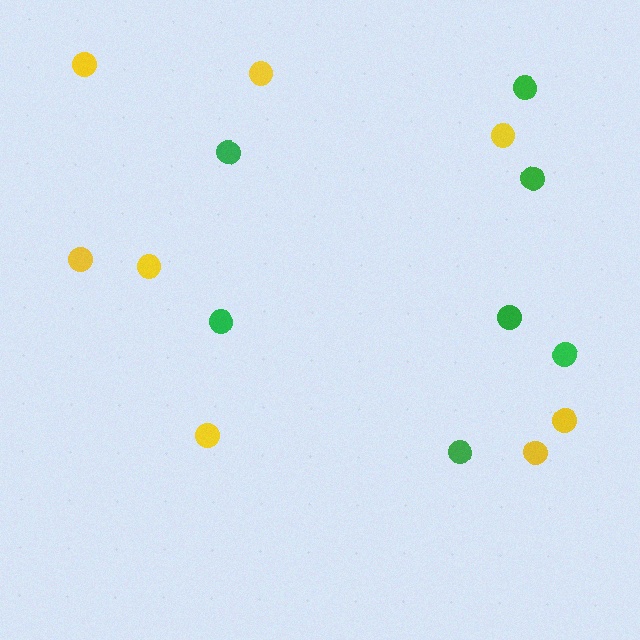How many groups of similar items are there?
There are 2 groups: one group of green circles (7) and one group of yellow circles (8).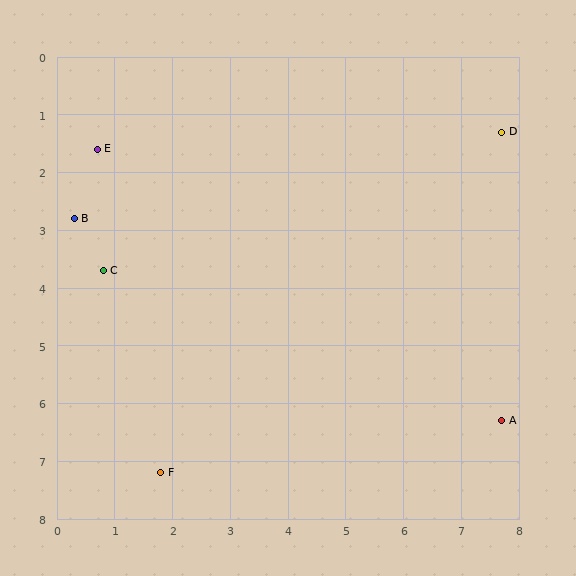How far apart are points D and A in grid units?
Points D and A are about 5.0 grid units apart.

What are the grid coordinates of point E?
Point E is at approximately (0.7, 1.6).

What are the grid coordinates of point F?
Point F is at approximately (1.8, 7.2).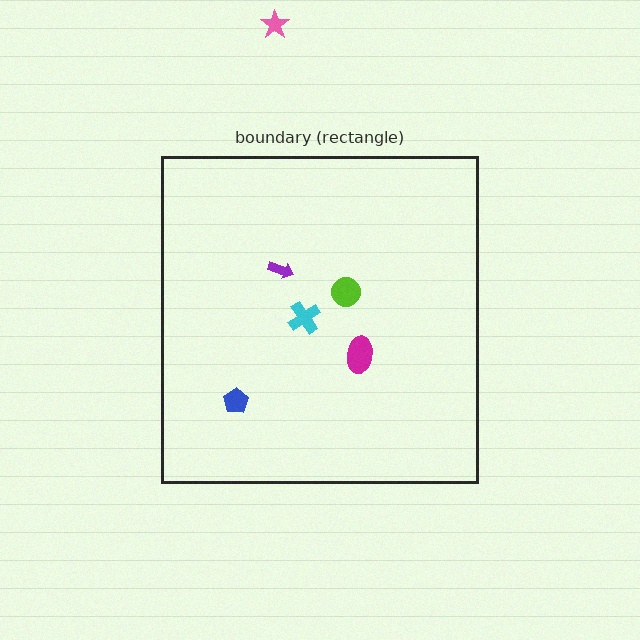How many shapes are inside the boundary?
5 inside, 1 outside.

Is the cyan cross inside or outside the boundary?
Inside.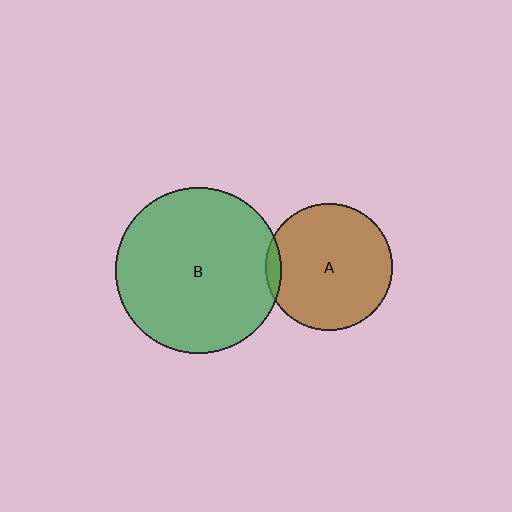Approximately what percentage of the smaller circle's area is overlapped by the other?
Approximately 5%.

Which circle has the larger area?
Circle B (green).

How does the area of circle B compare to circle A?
Approximately 1.7 times.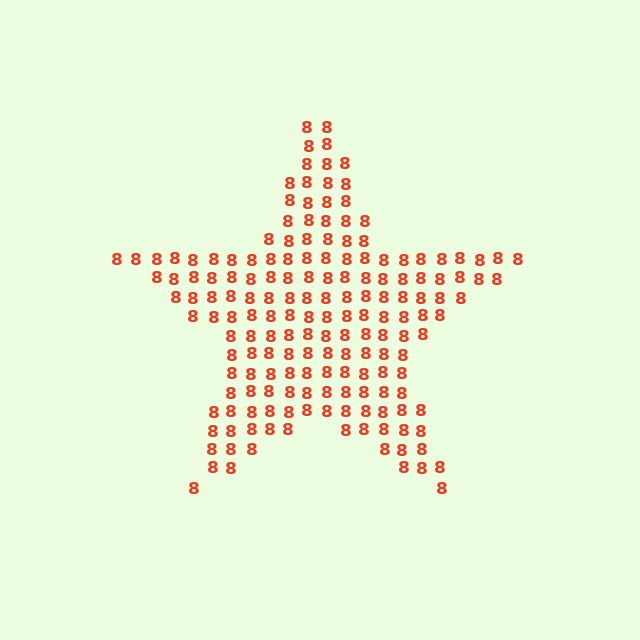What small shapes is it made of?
It is made of small digit 8's.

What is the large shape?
The large shape is a star.